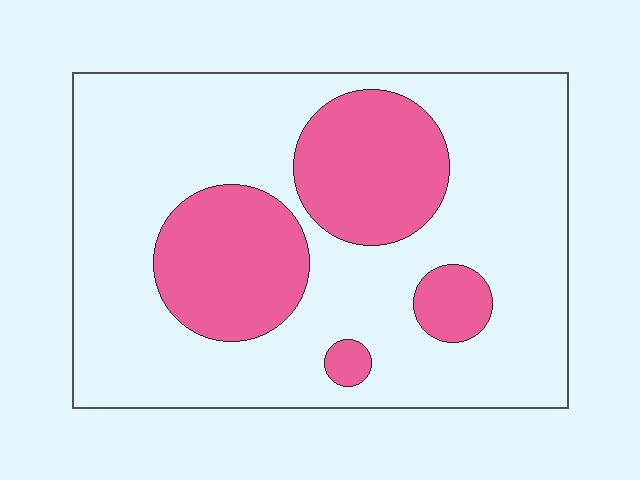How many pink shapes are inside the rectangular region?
4.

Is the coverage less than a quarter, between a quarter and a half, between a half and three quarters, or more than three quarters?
Between a quarter and a half.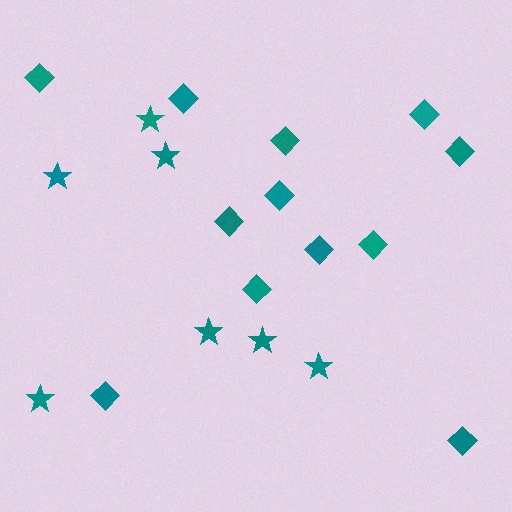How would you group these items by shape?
There are 2 groups: one group of stars (7) and one group of diamonds (12).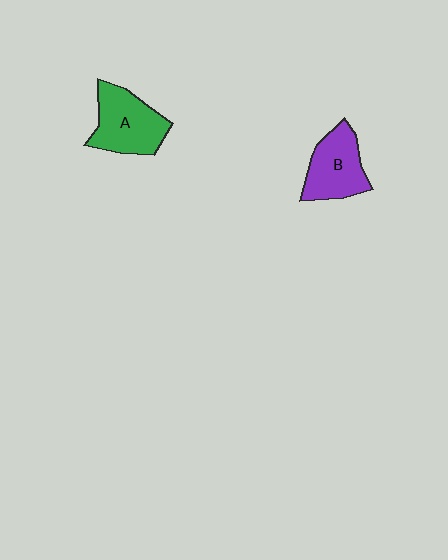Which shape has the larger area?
Shape A (green).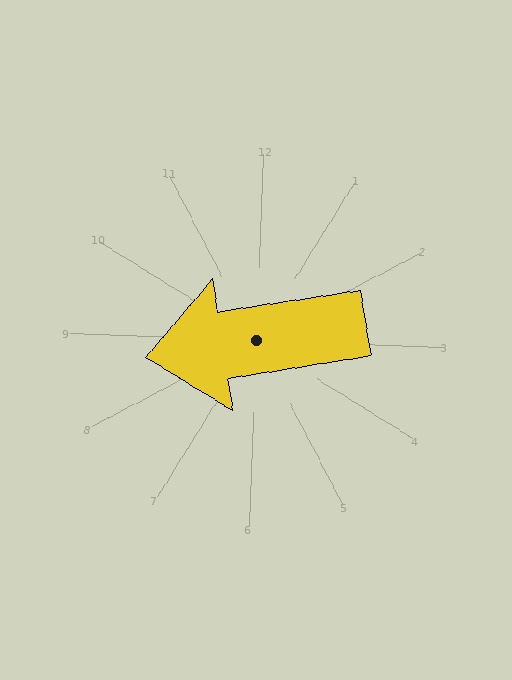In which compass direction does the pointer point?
West.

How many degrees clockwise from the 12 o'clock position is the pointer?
Approximately 259 degrees.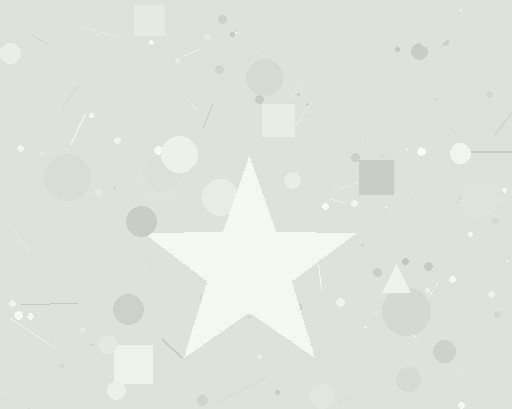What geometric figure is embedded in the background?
A star is embedded in the background.